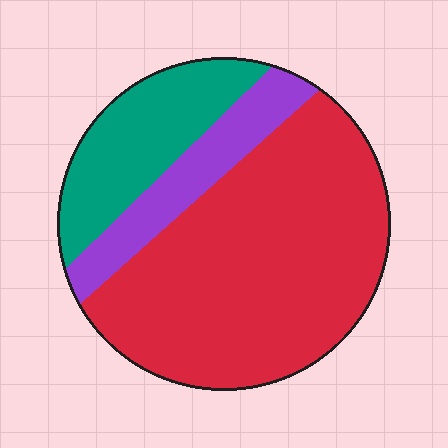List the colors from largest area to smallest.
From largest to smallest: red, teal, purple.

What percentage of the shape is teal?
Teal covers 21% of the shape.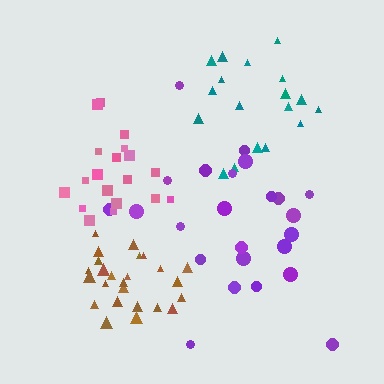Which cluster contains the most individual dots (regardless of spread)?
Brown (25).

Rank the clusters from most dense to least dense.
brown, pink, teal, purple.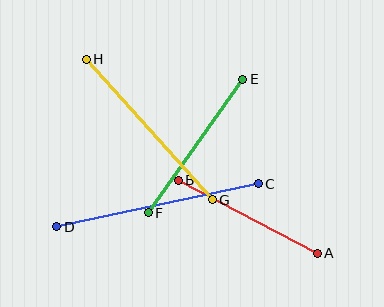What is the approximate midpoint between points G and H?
The midpoint is at approximately (149, 130) pixels.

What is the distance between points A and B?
The distance is approximately 157 pixels.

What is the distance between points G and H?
The distance is approximately 189 pixels.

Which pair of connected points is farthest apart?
Points C and D are farthest apart.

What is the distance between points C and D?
The distance is approximately 206 pixels.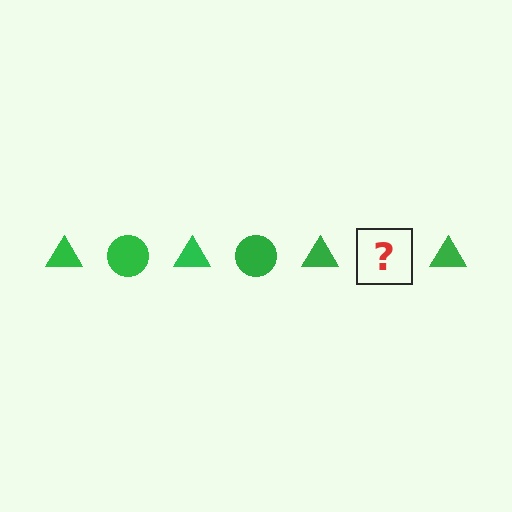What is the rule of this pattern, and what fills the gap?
The rule is that the pattern cycles through triangle, circle shapes in green. The gap should be filled with a green circle.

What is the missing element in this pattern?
The missing element is a green circle.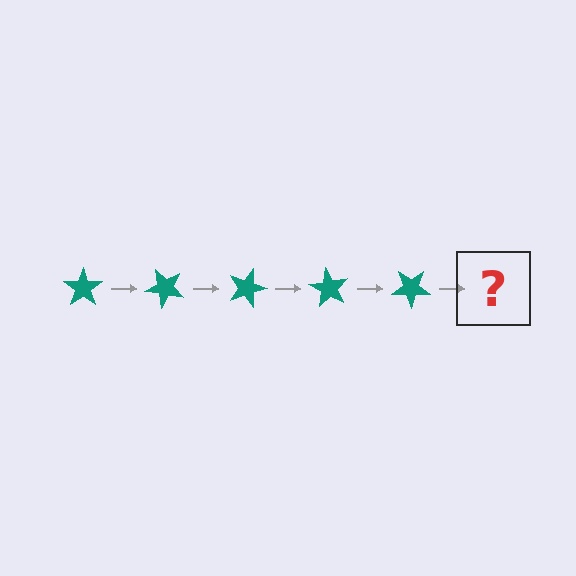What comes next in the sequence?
The next element should be a teal star rotated 225 degrees.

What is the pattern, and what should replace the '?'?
The pattern is that the star rotates 45 degrees each step. The '?' should be a teal star rotated 225 degrees.